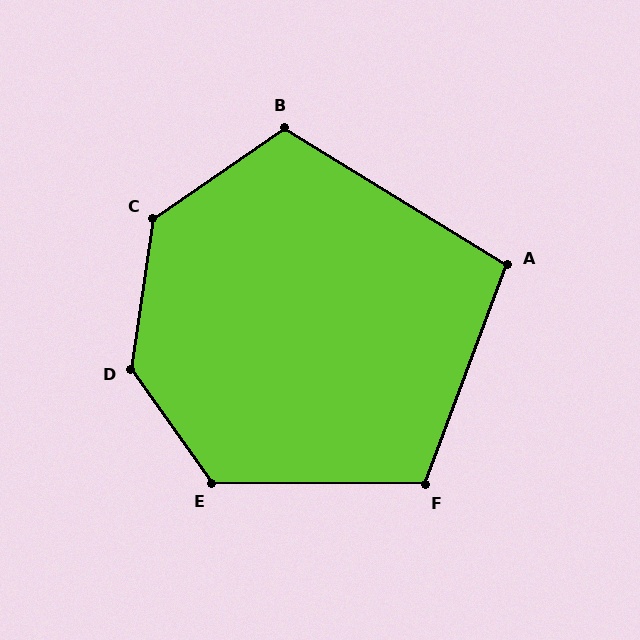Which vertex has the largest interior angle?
D, at approximately 136 degrees.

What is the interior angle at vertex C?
Approximately 133 degrees (obtuse).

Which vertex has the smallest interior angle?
A, at approximately 101 degrees.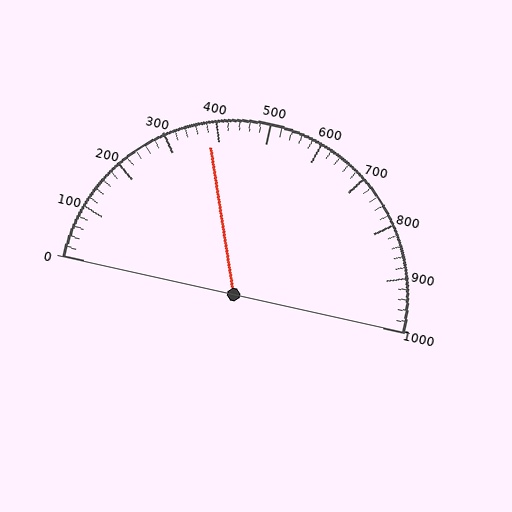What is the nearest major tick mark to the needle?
The nearest major tick mark is 400.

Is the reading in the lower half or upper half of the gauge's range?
The reading is in the lower half of the range (0 to 1000).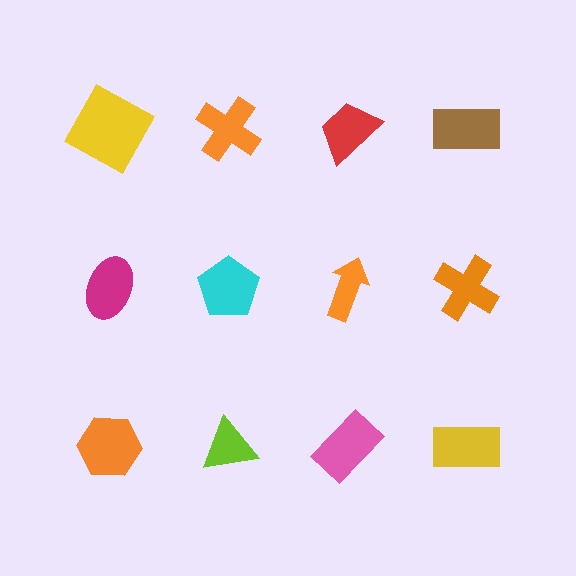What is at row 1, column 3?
A red trapezoid.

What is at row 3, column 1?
An orange hexagon.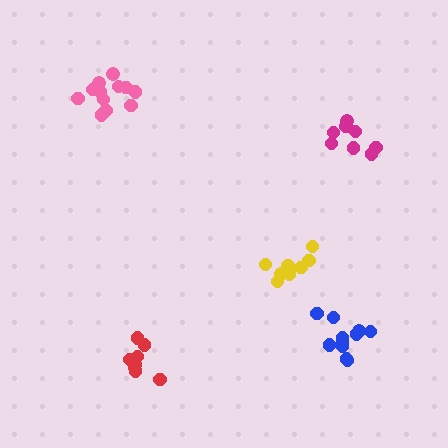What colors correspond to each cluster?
The clusters are colored: yellow, magenta, pink, red, blue.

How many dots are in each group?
Group 1: 10 dots, Group 2: 8 dots, Group 3: 12 dots, Group 4: 8 dots, Group 5: 11 dots (49 total).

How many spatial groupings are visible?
There are 5 spatial groupings.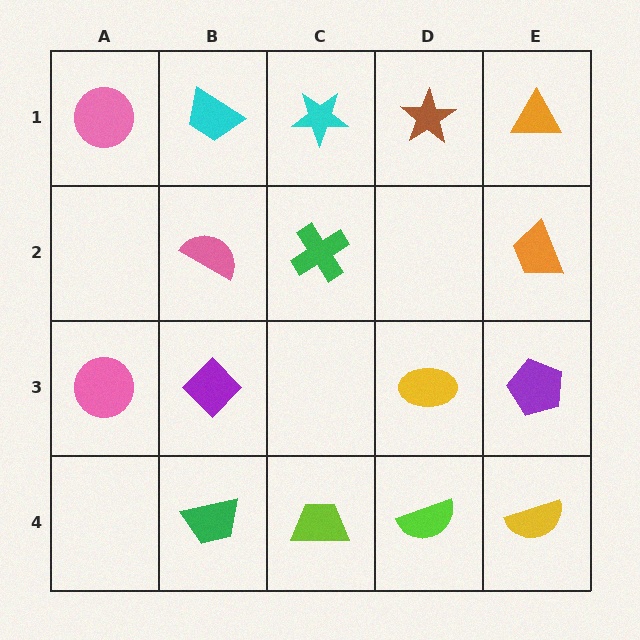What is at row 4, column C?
A lime trapezoid.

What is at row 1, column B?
A cyan trapezoid.